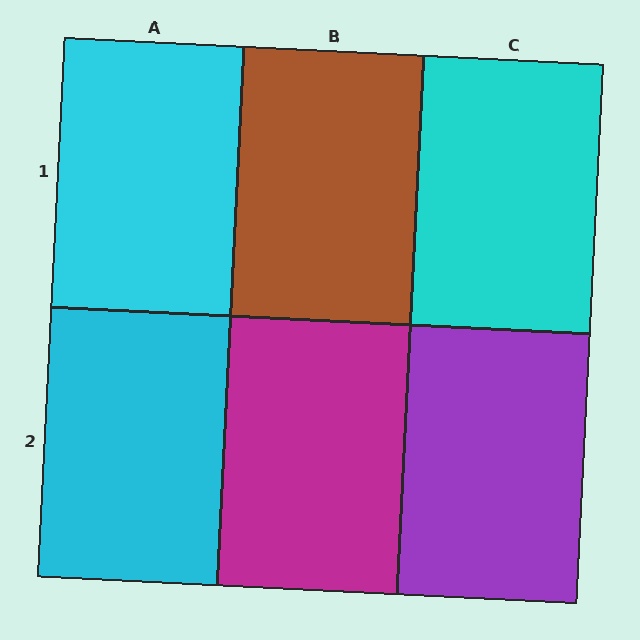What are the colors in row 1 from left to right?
Cyan, brown, cyan.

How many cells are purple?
1 cell is purple.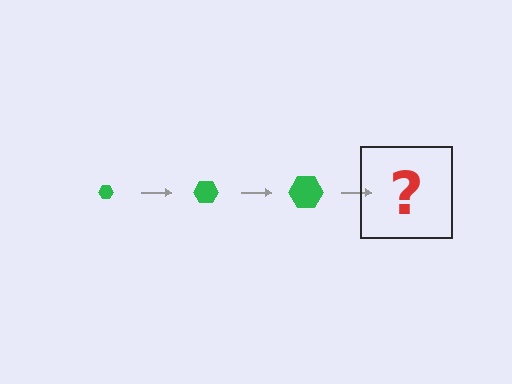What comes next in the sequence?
The next element should be a green hexagon, larger than the previous one.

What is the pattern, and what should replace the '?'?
The pattern is that the hexagon gets progressively larger each step. The '?' should be a green hexagon, larger than the previous one.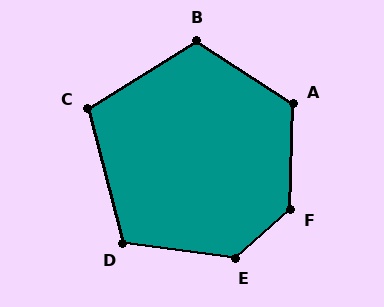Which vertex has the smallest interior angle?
C, at approximately 108 degrees.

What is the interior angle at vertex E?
Approximately 131 degrees (obtuse).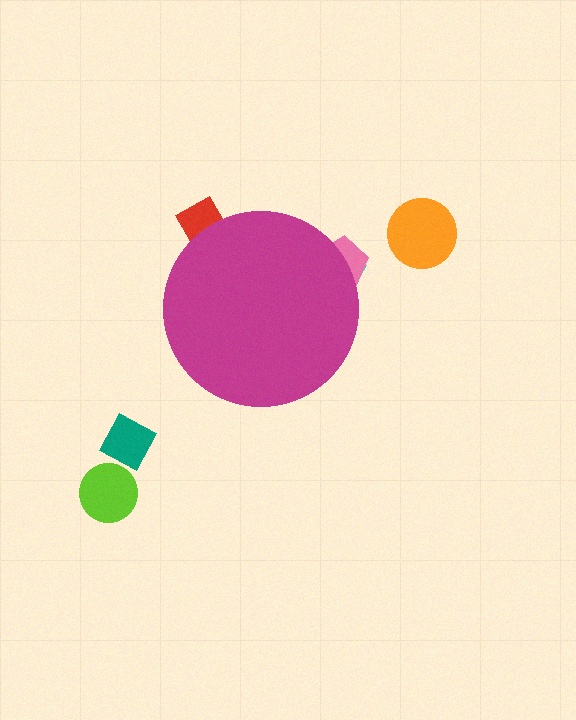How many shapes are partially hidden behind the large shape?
3 shapes are partially hidden.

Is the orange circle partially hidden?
No, the orange circle is fully visible.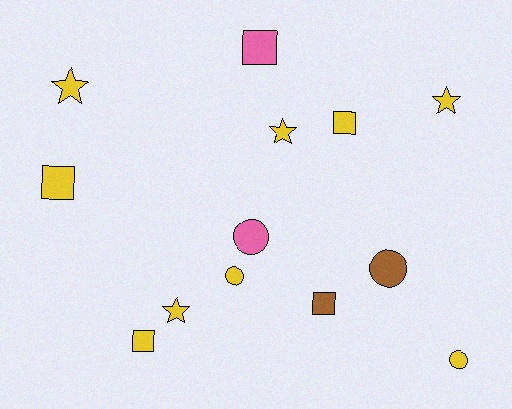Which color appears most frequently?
Yellow, with 9 objects.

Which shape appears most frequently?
Square, with 5 objects.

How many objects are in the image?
There are 13 objects.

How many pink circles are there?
There is 1 pink circle.